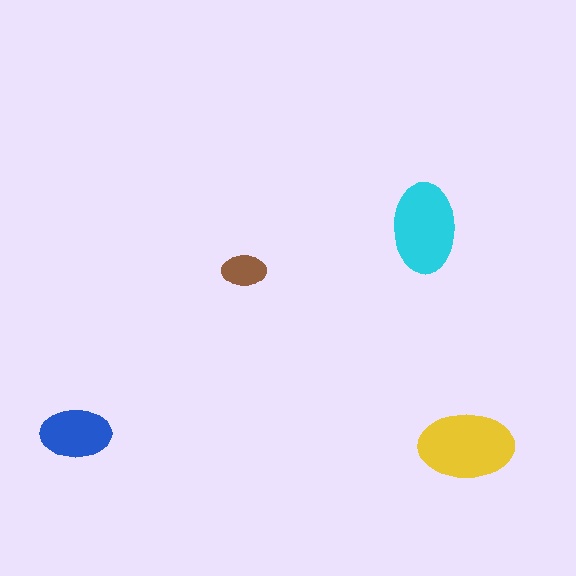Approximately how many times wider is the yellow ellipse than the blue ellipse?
About 1.5 times wider.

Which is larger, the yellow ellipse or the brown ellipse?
The yellow one.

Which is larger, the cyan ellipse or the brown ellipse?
The cyan one.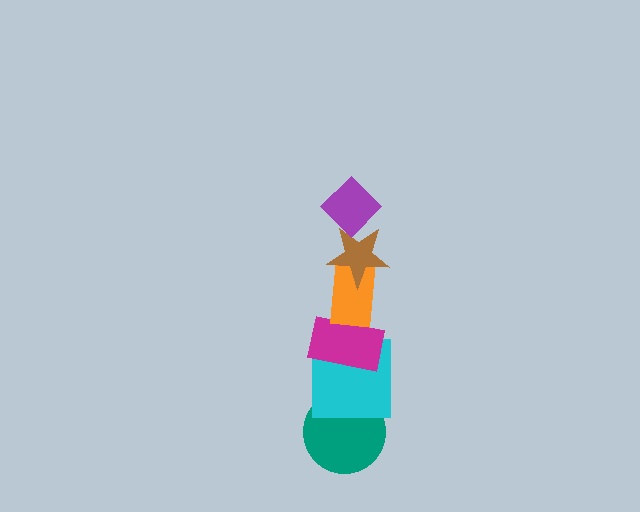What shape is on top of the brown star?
The purple diamond is on top of the brown star.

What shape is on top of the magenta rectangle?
The orange rectangle is on top of the magenta rectangle.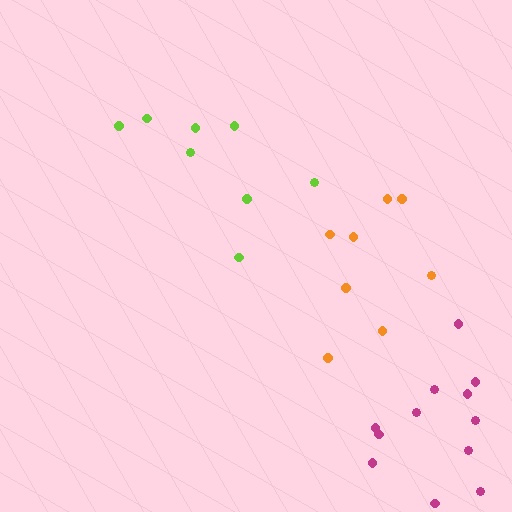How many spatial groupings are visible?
There are 3 spatial groupings.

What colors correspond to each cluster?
The clusters are colored: orange, magenta, lime.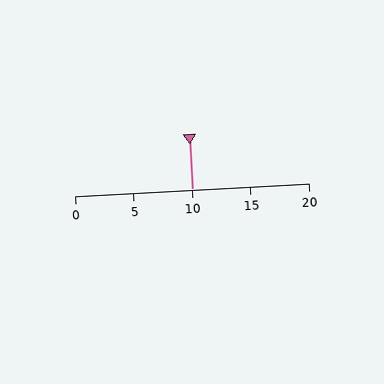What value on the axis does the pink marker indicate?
The marker indicates approximately 10.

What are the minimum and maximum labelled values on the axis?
The axis runs from 0 to 20.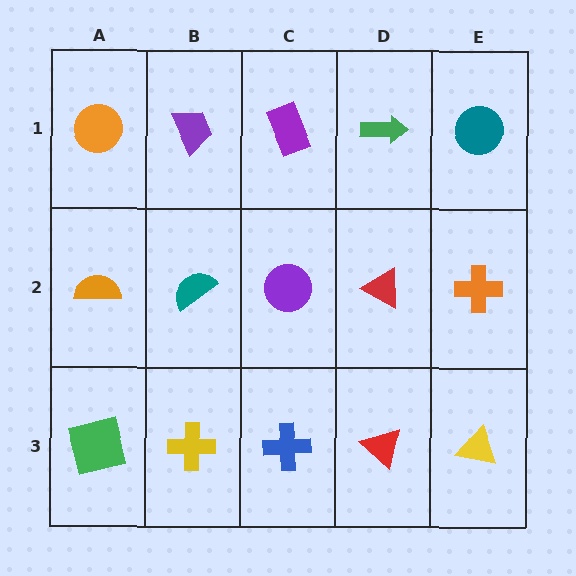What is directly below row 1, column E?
An orange cross.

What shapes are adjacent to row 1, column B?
A teal semicircle (row 2, column B), an orange circle (row 1, column A), a purple rectangle (row 1, column C).